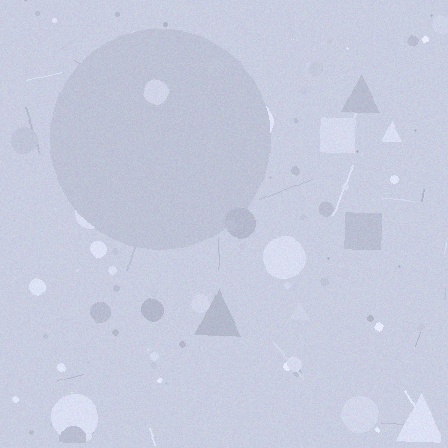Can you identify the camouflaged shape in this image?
The camouflaged shape is a circle.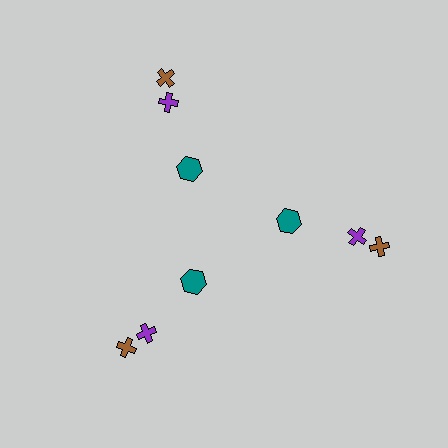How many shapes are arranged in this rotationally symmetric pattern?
There are 9 shapes, arranged in 3 groups of 3.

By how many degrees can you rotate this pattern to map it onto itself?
The pattern maps onto itself every 120 degrees of rotation.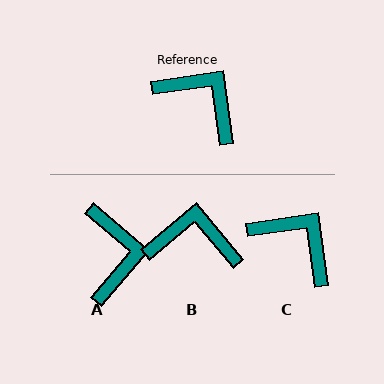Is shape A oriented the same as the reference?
No, it is off by about 48 degrees.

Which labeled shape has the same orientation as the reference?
C.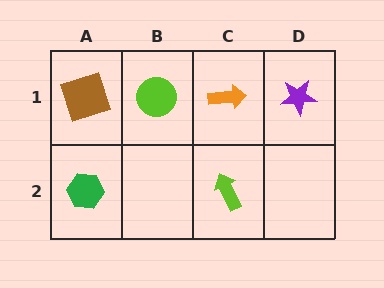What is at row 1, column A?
A brown square.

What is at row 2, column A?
A green hexagon.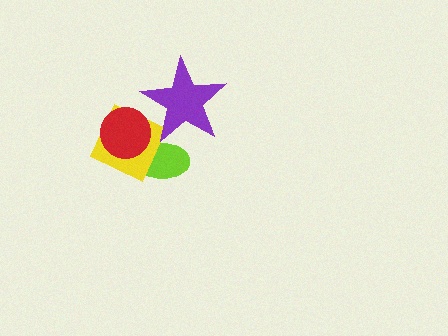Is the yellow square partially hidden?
Yes, it is partially covered by another shape.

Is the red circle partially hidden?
No, no other shape covers it.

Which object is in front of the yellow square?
The red circle is in front of the yellow square.